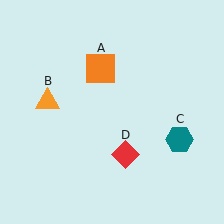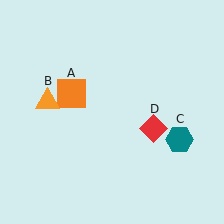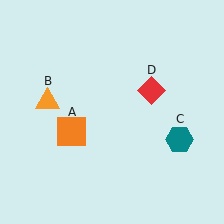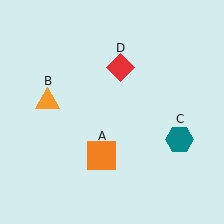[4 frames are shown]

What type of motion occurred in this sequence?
The orange square (object A), red diamond (object D) rotated counterclockwise around the center of the scene.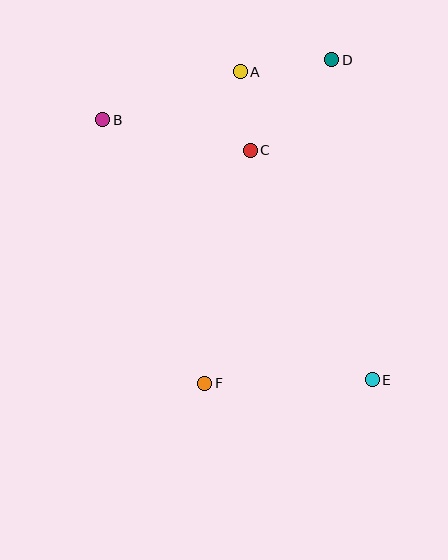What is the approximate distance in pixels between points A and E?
The distance between A and E is approximately 335 pixels.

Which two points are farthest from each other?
Points B and E are farthest from each other.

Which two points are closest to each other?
Points A and C are closest to each other.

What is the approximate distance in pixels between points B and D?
The distance between B and D is approximately 237 pixels.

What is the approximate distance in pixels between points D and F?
The distance between D and F is approximately 347 pixels.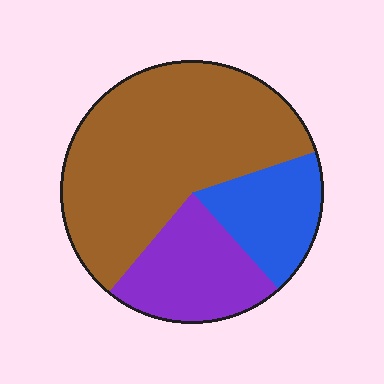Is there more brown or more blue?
Brown.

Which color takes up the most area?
Brown, at roughly 60%.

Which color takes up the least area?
Blue, at roughly 20%.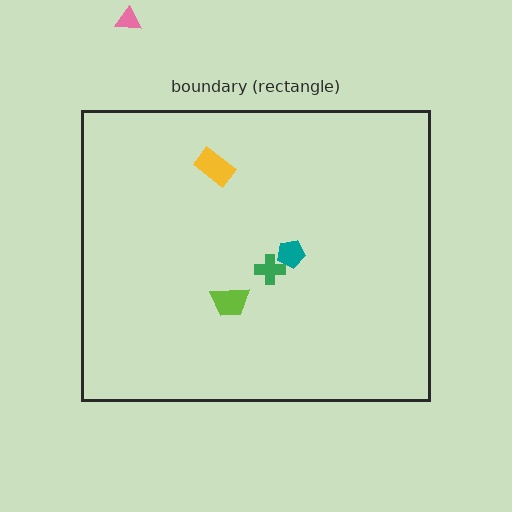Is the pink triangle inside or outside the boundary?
Outside.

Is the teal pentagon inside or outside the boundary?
Inside.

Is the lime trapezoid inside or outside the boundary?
Inside.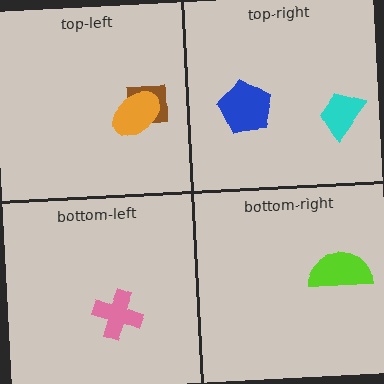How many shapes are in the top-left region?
2.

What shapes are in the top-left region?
The brown square, the orange ellipse.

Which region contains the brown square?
The top-left region.